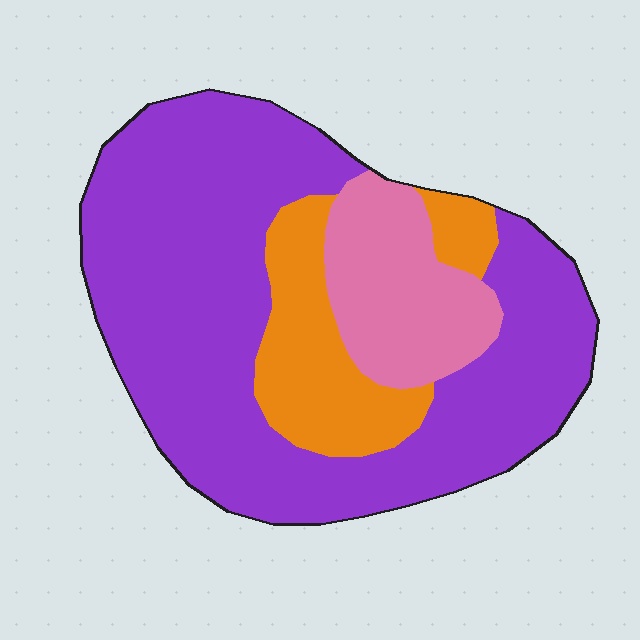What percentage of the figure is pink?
Pink takes up about one sixth (1/6) of the figure.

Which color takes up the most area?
Purple, at roughly 65%.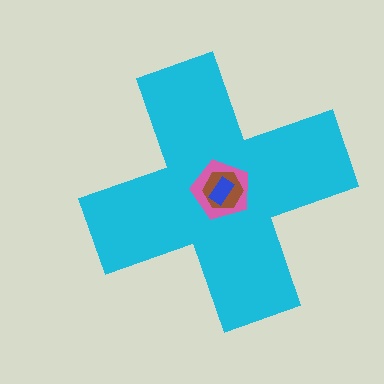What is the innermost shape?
The blue rectangle.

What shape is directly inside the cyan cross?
The pink pentagon.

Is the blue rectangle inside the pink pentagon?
Yes.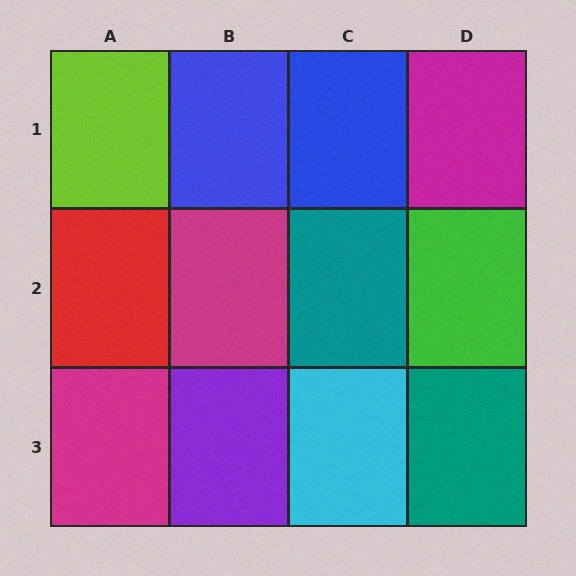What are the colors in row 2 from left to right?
Red, magenta, teal, green.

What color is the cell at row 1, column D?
Magenta.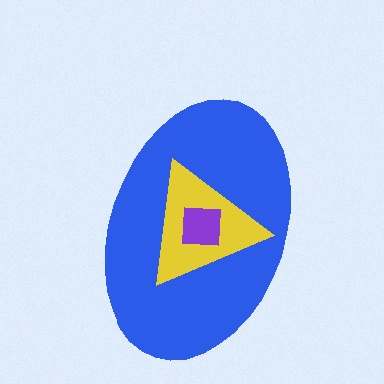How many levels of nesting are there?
3.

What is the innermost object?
The purple square.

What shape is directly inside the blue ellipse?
The yellow triangle.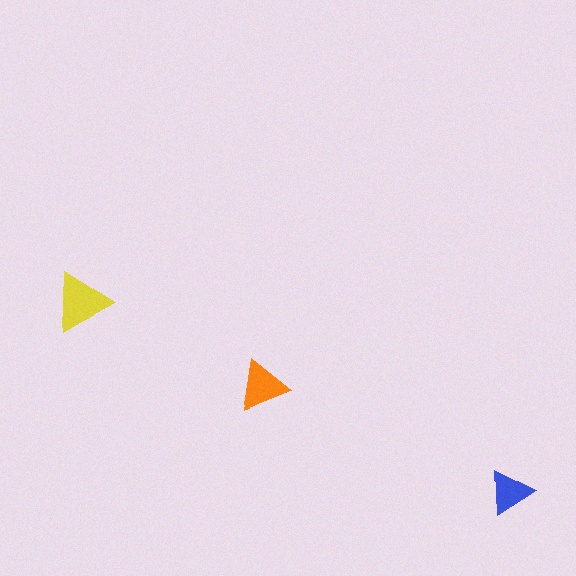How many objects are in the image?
There are 3 objects in the image.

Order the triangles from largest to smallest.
the yellow one, the orange one, the blue one.